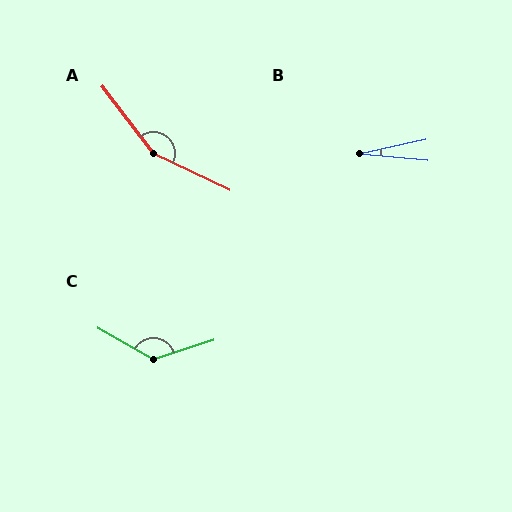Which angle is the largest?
A, at approximately 153 degrees.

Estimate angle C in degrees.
Approximately 133 degrees.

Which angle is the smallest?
B, at approximately 17 degrees.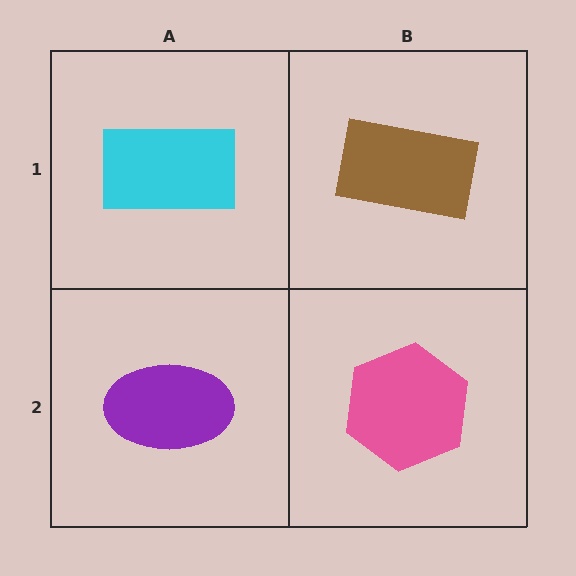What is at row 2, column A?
A purple ellipse.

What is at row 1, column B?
A brown rectangle.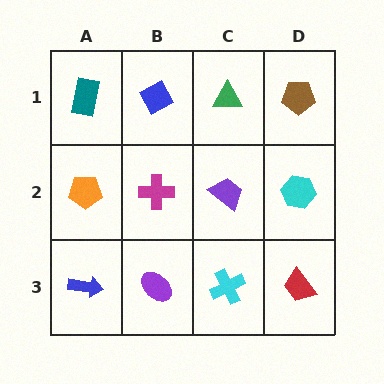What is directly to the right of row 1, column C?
A brown pentagon.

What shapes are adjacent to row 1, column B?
A magenta cross (row 2, column B), a teal rectangle (row 1, column A), a green triangle (row 1, column C).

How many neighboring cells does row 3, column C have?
3.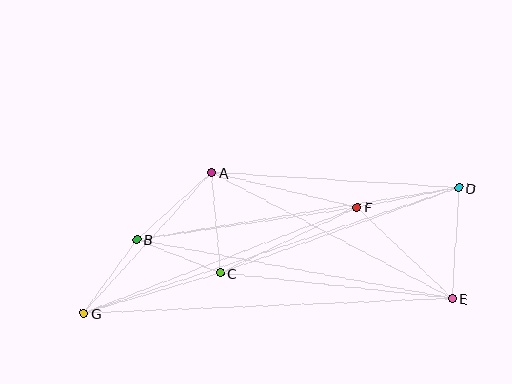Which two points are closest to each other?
Points B and C are closest to each other.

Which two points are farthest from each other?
Points D and G are farthest from each other.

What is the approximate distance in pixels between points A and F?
The distance between A and F is approximately 150 pixels.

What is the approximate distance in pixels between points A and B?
The distance between A and B is approximately 100 pixels.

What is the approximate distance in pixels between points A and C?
The distance between A and C is approximately 101 pixels.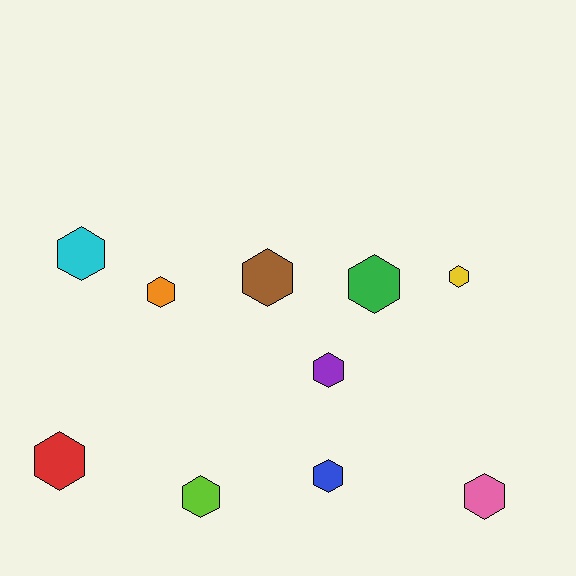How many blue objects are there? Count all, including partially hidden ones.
There is 1 blue object.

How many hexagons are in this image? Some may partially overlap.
There are 10 hexagons.